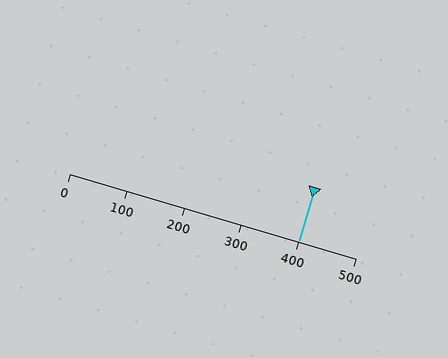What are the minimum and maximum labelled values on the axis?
The axis runs from 0 to 500.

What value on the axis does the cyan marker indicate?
The marker indicates approximately 400.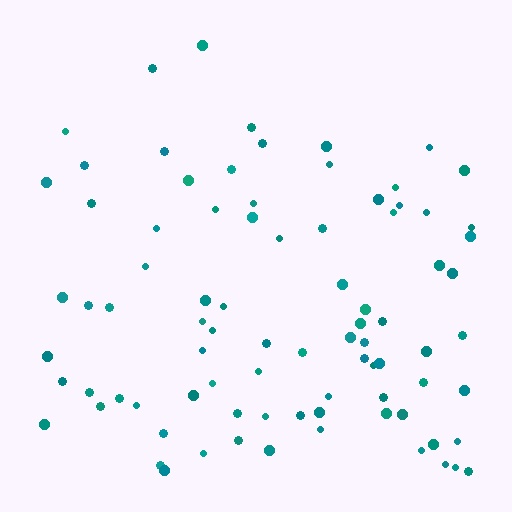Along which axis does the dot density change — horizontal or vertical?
Vertical.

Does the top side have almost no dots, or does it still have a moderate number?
Still a moderate number, just noticeably fewer than the bottom.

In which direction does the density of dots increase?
From top to bottom, with the bottom side densest.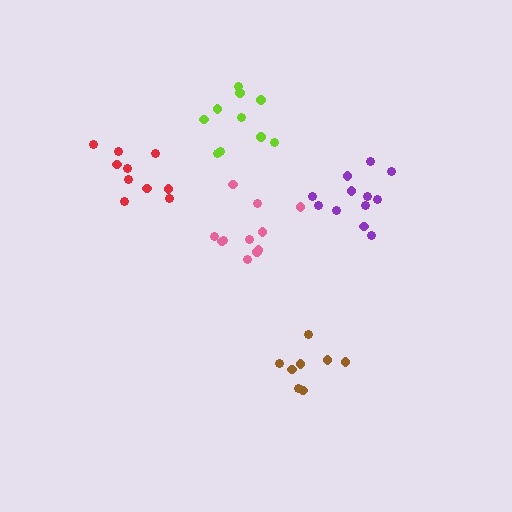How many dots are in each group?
Group 1: 8 dots, Group 2: 12 dots, Group 3: 10 dots, Group 4: 11 dots, Group 5: 10 dots (51 total).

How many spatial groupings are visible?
There are 5 spatial groupings.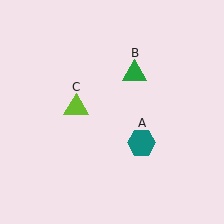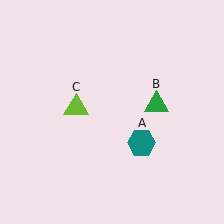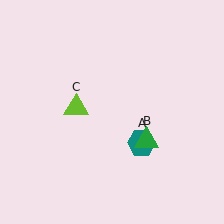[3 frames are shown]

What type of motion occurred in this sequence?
The green triangle (object B) rotated clockwise around the center of the scene.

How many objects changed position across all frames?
1 object changed position: green triangle (object B).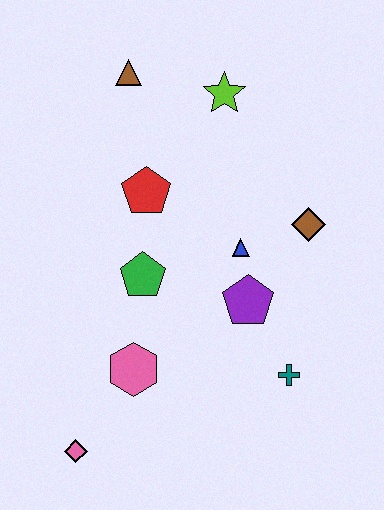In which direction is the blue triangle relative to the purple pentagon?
The blue triangle is above the purple pentagon.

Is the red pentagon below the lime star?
Yes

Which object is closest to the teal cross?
The purple pentagon is closest to the teal cross.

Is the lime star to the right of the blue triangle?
No